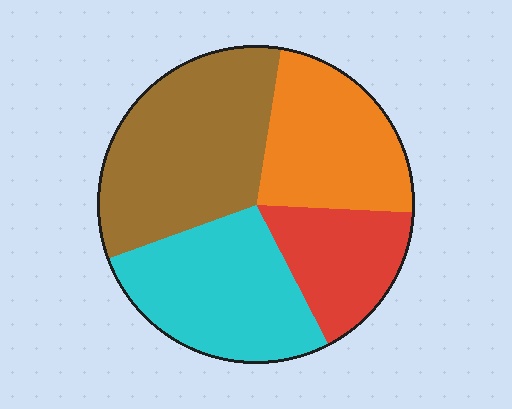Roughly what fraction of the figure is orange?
Orange takes up about one quarter (1/4) of the figure.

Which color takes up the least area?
Red, at roughly 15%.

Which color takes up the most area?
Brown, at roughly 35%.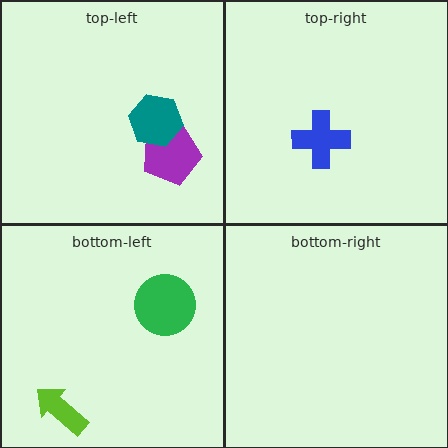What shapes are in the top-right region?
The blue cross.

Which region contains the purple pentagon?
The top-left region.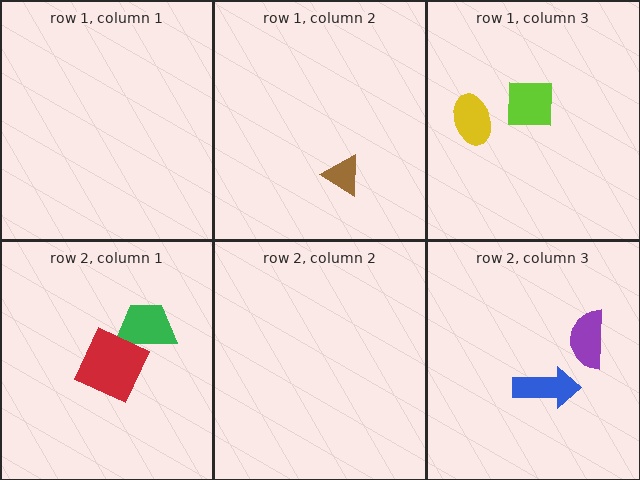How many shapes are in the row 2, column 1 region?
2.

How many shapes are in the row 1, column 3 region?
2.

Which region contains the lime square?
The row 1, column 3 region.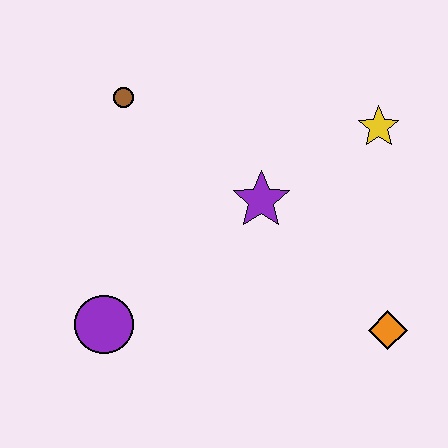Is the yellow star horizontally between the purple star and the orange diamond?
Yes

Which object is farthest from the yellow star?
The purple circle is farthest from the yellow star.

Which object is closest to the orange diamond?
The purple star is closest to the orange diamond.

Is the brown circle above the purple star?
Yes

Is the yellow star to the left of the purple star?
No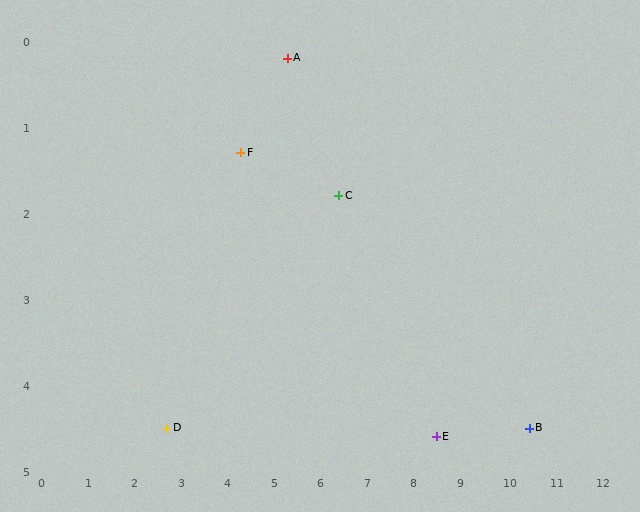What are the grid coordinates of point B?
Point B is at approximately (10.5, 4.5).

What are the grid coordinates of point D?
Point D is at approximately (2.7, 4.5).